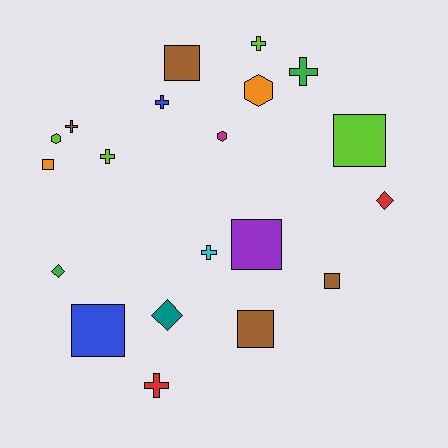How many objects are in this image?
There are 20 objects.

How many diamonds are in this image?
There are 3 diamonds.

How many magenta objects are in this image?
There is 1 magenta object.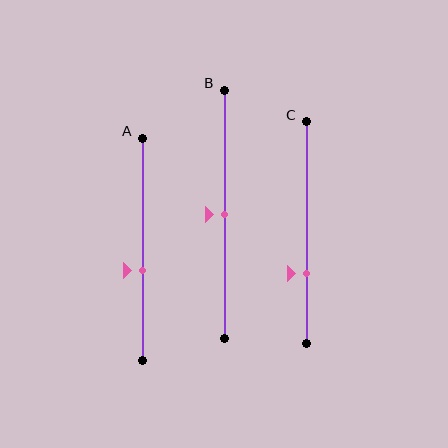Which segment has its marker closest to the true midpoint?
Segment B has its marker closest to the true midpoint.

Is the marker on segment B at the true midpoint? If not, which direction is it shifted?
Yes, the marker on segment B is at the true midpoint.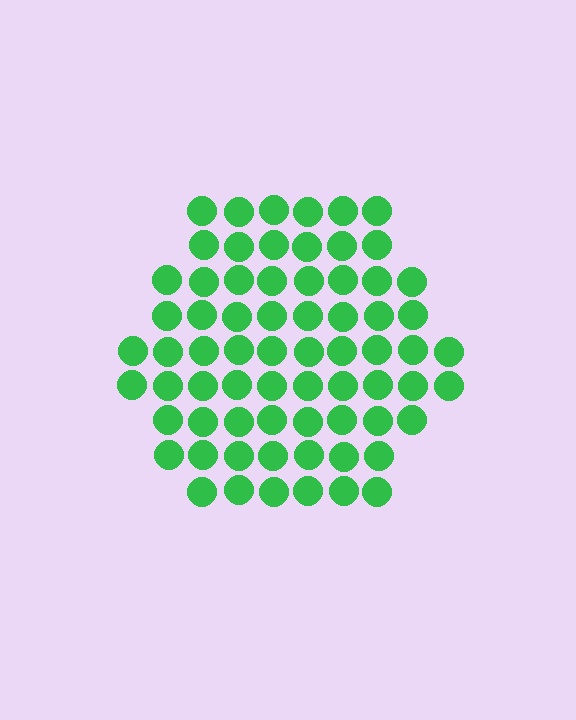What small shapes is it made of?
It is made of small circles.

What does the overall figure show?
The overall figure shows a hexagon.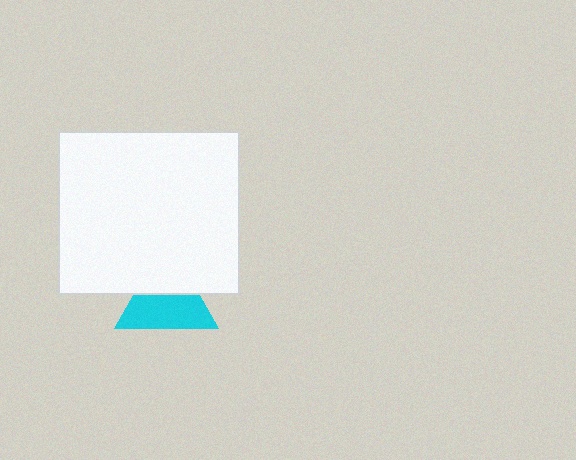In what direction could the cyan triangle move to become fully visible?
The cyan triangle could move down. That would shift it out from behind the white rectangle entirely.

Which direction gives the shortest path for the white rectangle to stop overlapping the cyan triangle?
Moving up gives the shortest separation.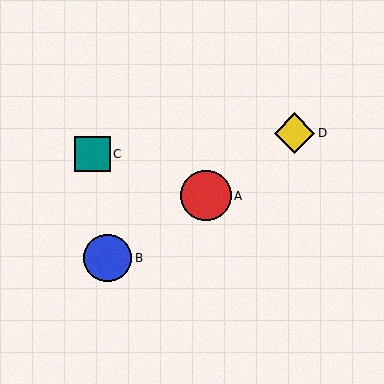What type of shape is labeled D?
Shape D is a yellow diamond.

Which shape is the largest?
The red circle (labeled A) is the largest.